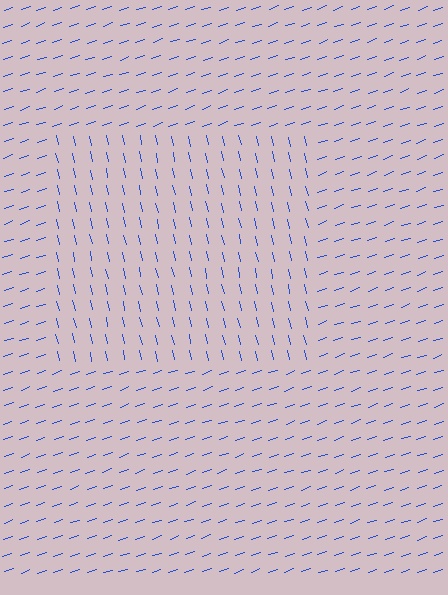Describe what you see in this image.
The image is filled with small blue line segments. A rectangle region in the image has lines oriented differently from the surrounding lines, creating a visible texture boundary.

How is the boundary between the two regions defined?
The boundary is defined purely by a change in line orientation (approximately 84 degrees difference). All lines are the same color and thickness.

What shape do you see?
I see a rectangle.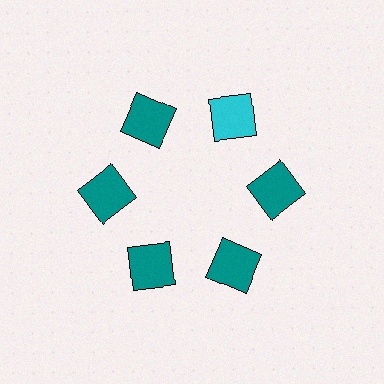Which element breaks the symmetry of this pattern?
The cyan square at roughly the 1 o'clock position breaks the symmetry. All other shapes are teal squares.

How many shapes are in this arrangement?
There are 6 shapes arranged in a ring pattern.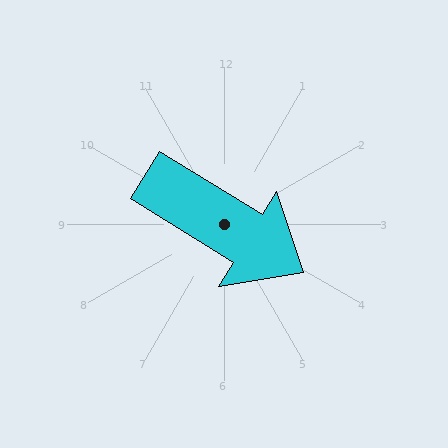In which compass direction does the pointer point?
Southeast.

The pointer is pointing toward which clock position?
Roughly 4 o'clock.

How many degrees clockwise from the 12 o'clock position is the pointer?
Approximately 122 degrees.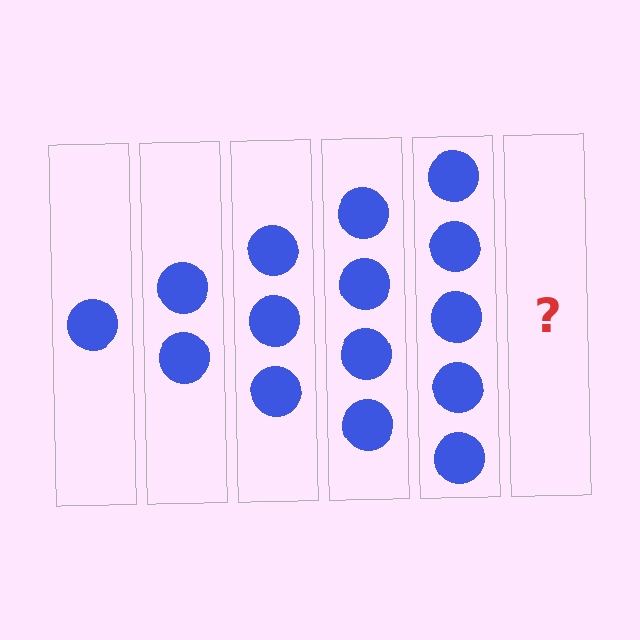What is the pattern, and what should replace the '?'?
The pattern is that each step adds one more circle. The '?' should be 6 circles.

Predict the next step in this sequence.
The next step is 6 circles.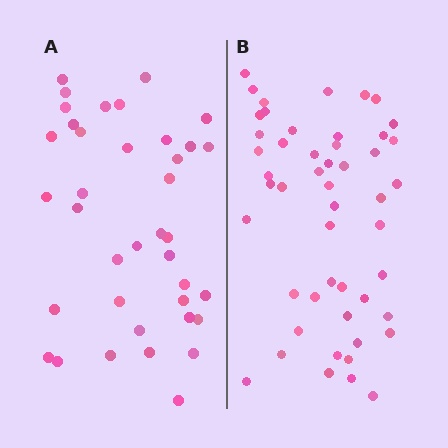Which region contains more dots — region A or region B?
Region B (the right region) has more dots.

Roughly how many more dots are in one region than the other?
Region B has roughly 12 or so more dots than region A.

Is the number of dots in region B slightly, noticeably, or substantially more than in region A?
Region B has noticeably more, but not dramatically so. The ratio is roughly 1.3 to 1.